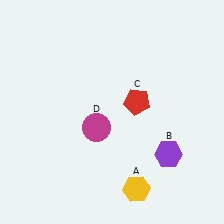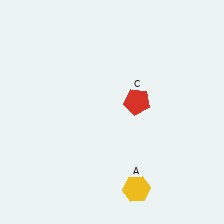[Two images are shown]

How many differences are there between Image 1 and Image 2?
There are 2 differences between the two images.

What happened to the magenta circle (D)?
The magenta circle (D) was removed in Image 2. It was in the bottom-left area of Image 1.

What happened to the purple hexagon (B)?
The purple hexagon (B) was removed in Image 2. It was in the bottom-right area of Image 1.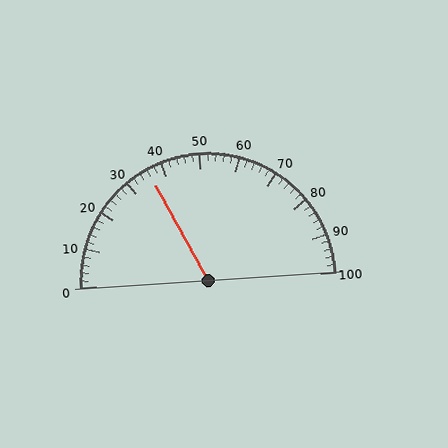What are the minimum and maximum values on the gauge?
The gauge ranges from 0 to 100.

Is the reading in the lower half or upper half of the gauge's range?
The reading is in the lower half of the range (0 to 100).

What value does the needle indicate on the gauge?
The needle indicates approximately 36.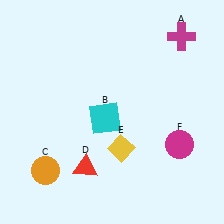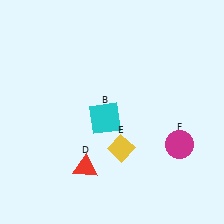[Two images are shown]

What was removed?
The orange circle (C), the magenta cross (A) were removed in Image 2.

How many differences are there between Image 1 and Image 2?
There are 2 differences between the two images.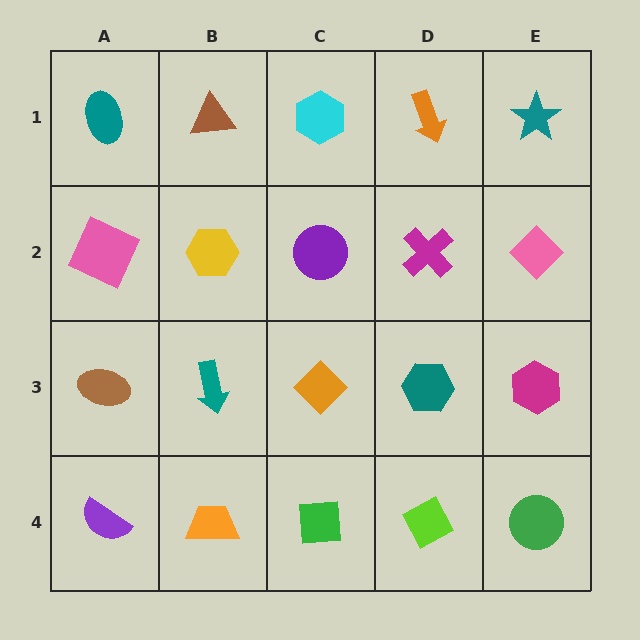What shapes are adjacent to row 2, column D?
An orange arrow (row 1, column D), a teal hexagon (row 3, column D), a purple circle (row 2, column C), a pink diamond (row 2, column E).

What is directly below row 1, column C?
A purple circle.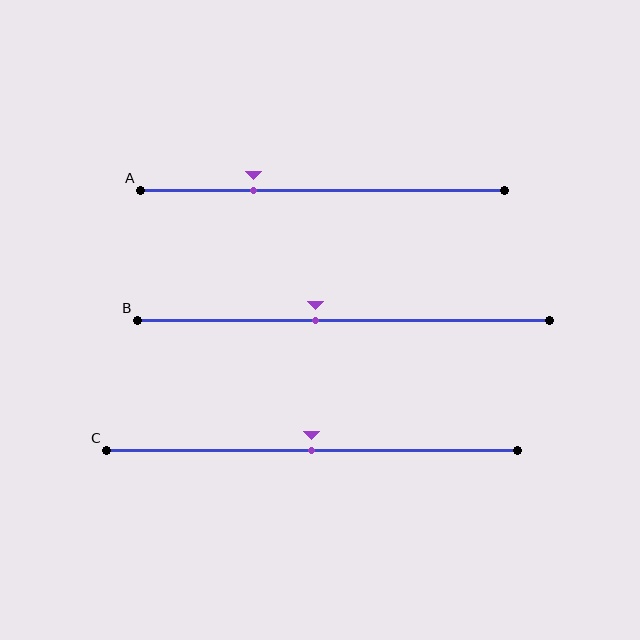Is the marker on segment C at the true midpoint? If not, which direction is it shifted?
Yes, the marker on segment C is at the true midpoint.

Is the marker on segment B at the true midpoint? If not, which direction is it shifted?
No, the marker on segment B is shifted to the left by about 7% of the segment length.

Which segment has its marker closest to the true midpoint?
Segment C has its marker closest to the true midpoint.